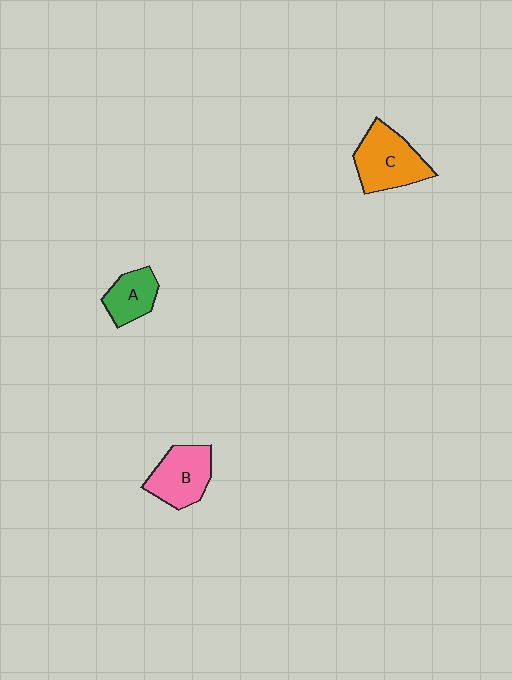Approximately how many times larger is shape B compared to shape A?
Approximately 1.4 times.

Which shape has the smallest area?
Shape A (green).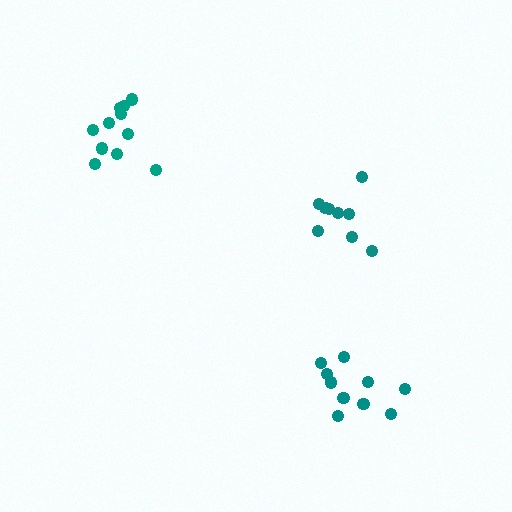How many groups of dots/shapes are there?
There are 3 groups.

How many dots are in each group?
Group 1: 9 dots, Group 2: 11 dots, Group 3: 10 dots (30 total).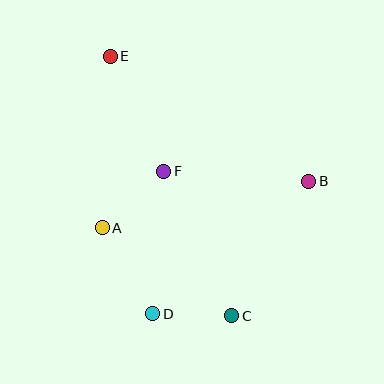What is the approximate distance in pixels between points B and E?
The distance between B and E is approximately 235 pixels.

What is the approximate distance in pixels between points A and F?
The distance between A and F is approximately 84 pixels.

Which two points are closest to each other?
Points C and D are closest to each other.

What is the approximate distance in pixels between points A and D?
The distance between A and D is approximately 100 pixels.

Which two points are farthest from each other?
Points C and E are farthest from each other.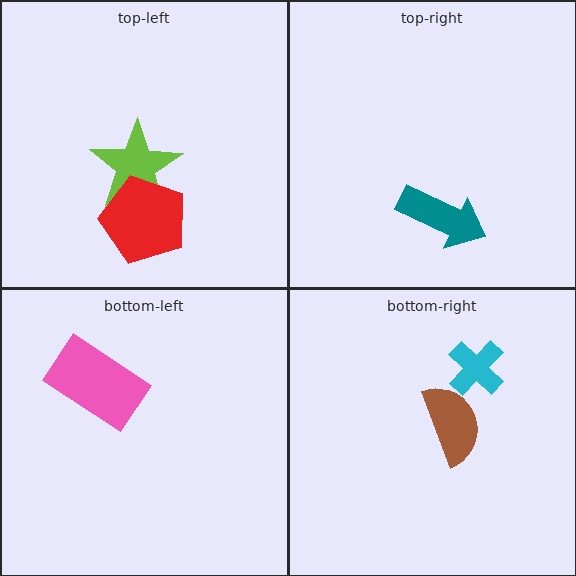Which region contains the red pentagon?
The top-left region.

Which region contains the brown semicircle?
The bottom-right region.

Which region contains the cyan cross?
The bottom-right region.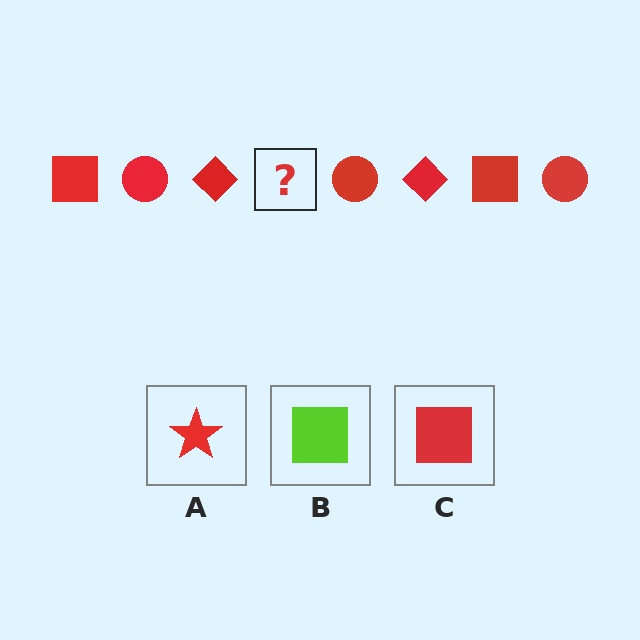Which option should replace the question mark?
Option C.